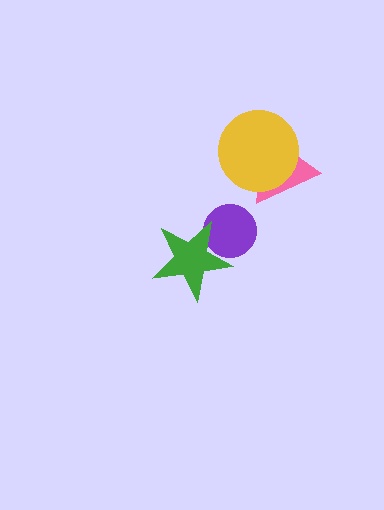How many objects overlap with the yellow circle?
1 object overlaps with the yellow circle.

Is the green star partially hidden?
No, no other shape covers it.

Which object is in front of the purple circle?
The green star is in front of the purple circle.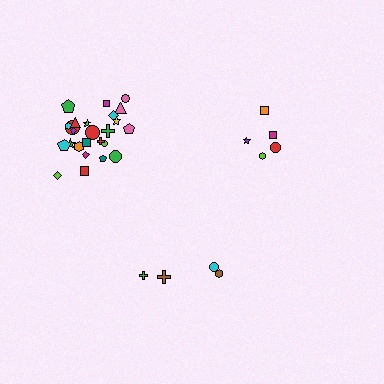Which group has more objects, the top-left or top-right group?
The top-left group.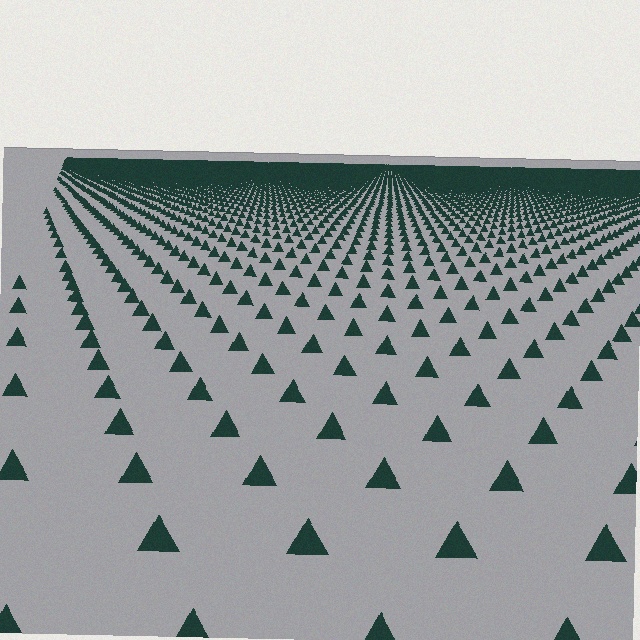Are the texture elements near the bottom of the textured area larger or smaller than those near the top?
Larger. Near the bottom, elements are closer to the viewer and appear at a bigger on-screen size.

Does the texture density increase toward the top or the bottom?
Density increases toward the top.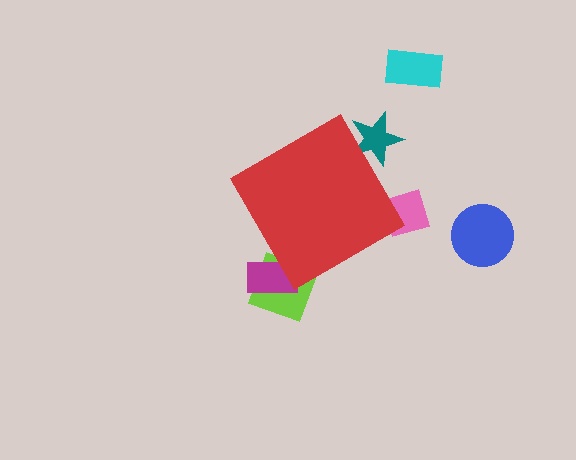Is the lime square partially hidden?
Yes, the lime square is partially hidden behind the red diamond.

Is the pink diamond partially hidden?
Yes, the pink diamond is partially hidden behind the red diamond.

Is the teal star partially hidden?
Yes, the teal star is partially hidden behind the red diamond.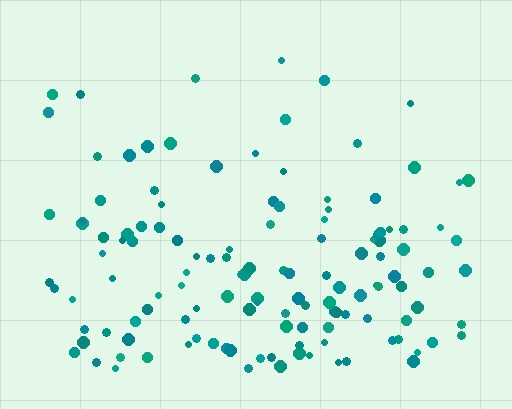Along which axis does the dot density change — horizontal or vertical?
Vertical.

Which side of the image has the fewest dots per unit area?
The top.